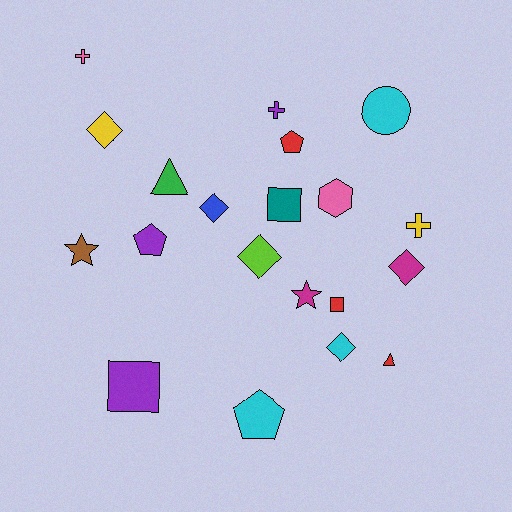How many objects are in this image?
There are 20 objects.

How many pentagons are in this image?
There are 3 pentagons.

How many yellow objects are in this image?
There are 2 yellow objects.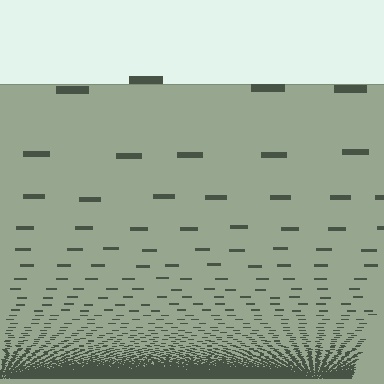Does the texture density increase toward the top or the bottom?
Density increases toward the bottom.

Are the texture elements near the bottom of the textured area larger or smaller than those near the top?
Smaller. The gradient is inverted — elements near the bottom are smaller and denser.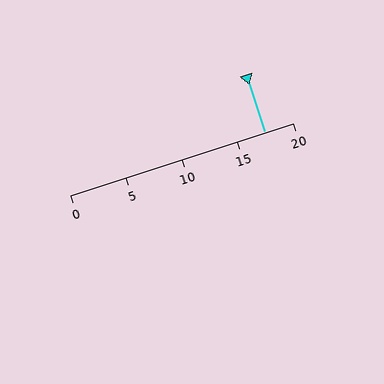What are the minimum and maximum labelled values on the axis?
The axis runs from 0 to 20.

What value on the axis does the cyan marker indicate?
The marker indicates approximately 17.5.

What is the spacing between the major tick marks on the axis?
The major ticks are spaced 5 apart.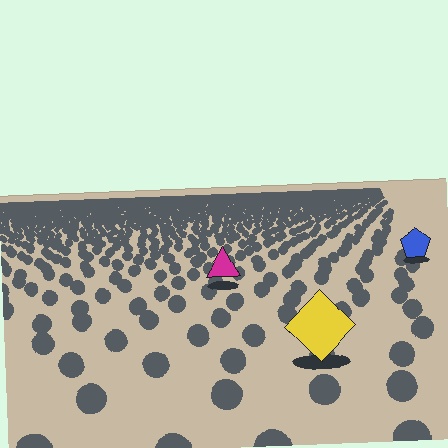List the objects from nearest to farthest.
From nearest to farthest: the yellow diamond, the magenta triangle, the blue pentagon.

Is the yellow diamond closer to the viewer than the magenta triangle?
Yes. The yellow diamond is closer — you can tell from the texture gradient: the ground texture is coarser near it.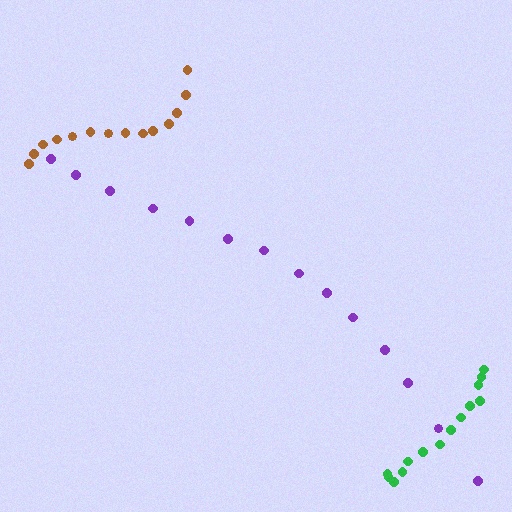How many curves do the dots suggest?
There are 3 distinct paths.